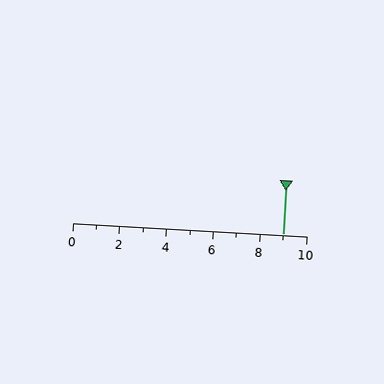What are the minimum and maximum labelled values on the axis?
The axis runs from 0 to 10.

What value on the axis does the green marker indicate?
The marker indicates approximately 9.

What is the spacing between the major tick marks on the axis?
The major ticks are spaced 2 apart.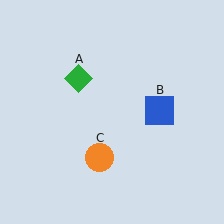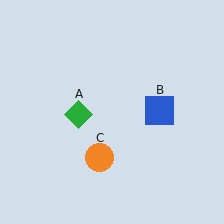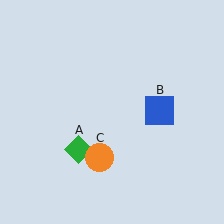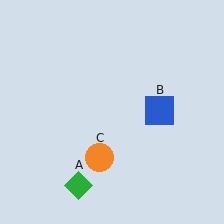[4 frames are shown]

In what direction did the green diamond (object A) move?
The green diamond (object A) moved down.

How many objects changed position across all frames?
1 object changed position: green diamond (object A).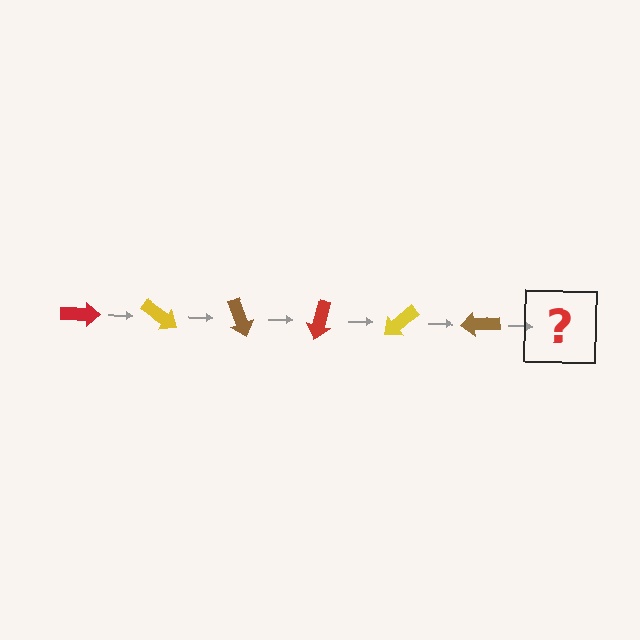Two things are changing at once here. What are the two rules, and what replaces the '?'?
The two rules are that it rotates 35 degrees each step and the color cycles through red, yellow, and brown. The '?' should be a red arrow, rotated 210 degrees from the start.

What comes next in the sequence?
The next element should be a red arrow, rotated 210 degrees from the start.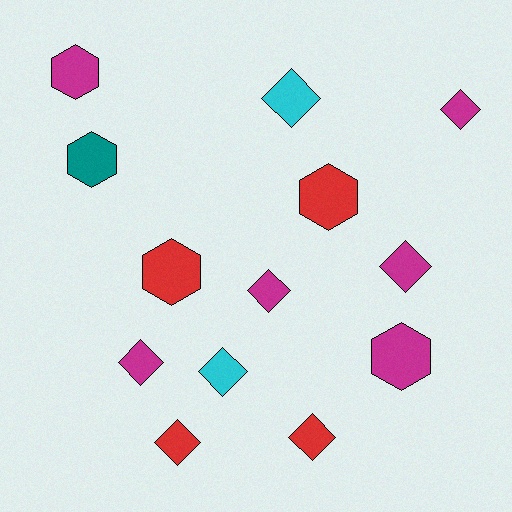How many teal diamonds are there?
There are no teal diamonds.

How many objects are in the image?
There are 13 objects.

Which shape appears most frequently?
Diamond, with 8 objects.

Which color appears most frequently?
Magenta, with 6 objects.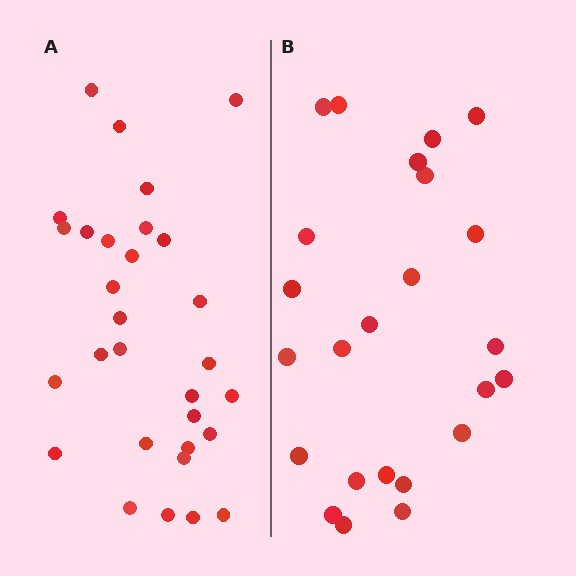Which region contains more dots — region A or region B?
Region A (the left region) has more dots.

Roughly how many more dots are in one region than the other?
Region A has about 6 more dots than region B.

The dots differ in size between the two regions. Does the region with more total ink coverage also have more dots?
No. Region B has more total ink coverage because its dots are larger, but region A actually contains more individual dots. Total area can be misleading — the number of items is what matters here.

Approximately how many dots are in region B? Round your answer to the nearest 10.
About 20 dots. (The exact count is 24, which rounds to 20.)